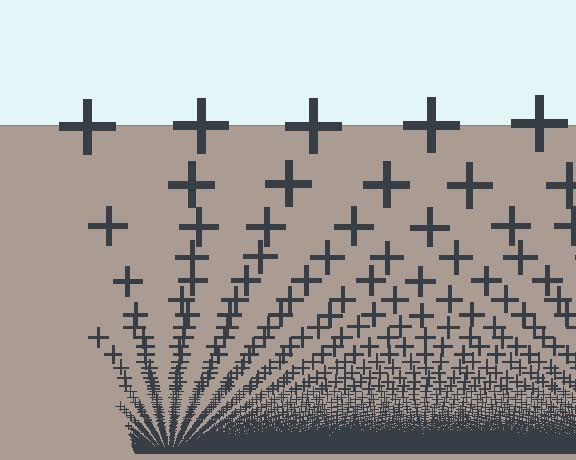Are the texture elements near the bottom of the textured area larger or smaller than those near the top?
Smaller. The gradient is inverted — elements near the bottom are smaller and denser.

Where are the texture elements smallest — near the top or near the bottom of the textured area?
Near the bottom.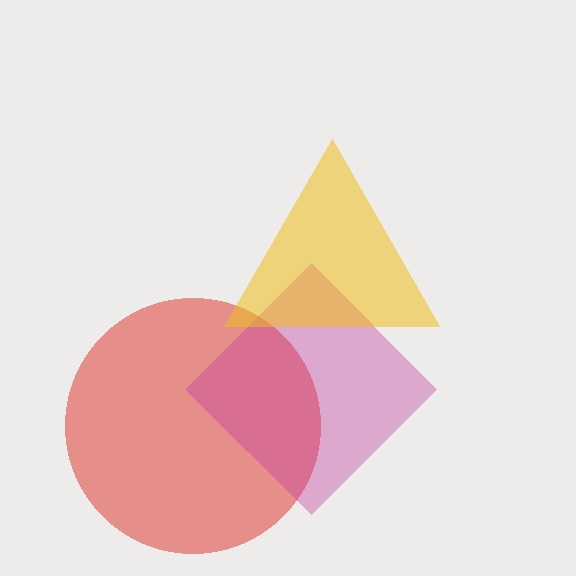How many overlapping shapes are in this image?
There are 3 overlapping shapes in the image.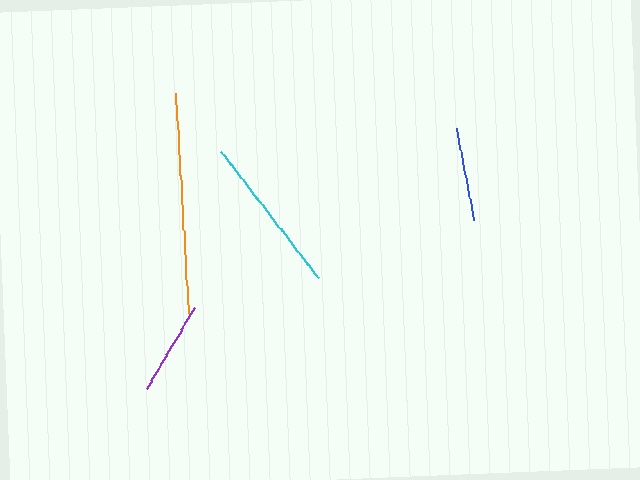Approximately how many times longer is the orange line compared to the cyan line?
The orange line is approximately 1.4 times the length of the cyan line.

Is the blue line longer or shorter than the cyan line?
The cyan line is longer than the blue line.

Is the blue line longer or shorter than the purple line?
The purple line is longer than the blue line.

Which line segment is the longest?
The orange line is the longest at approximately 221 pixels.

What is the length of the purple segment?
The purple segment is approximately 94 pixels long.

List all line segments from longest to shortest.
From longest to shortest: orange, cyan, purple, blue.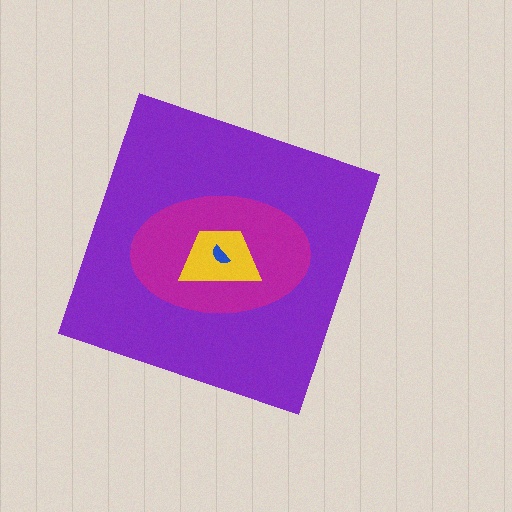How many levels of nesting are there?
4.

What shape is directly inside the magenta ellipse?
The yellow trapezoid.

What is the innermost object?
The blue semicircle.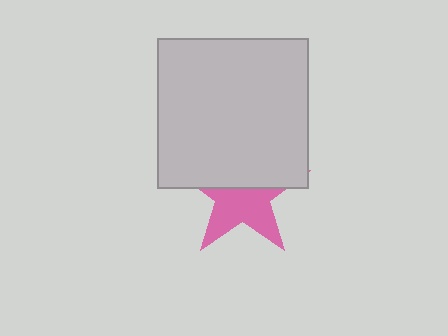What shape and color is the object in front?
The object in front is a light gray square.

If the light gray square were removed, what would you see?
You would see the complete pink star.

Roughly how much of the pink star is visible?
About half of it is visible (roughly 50%).